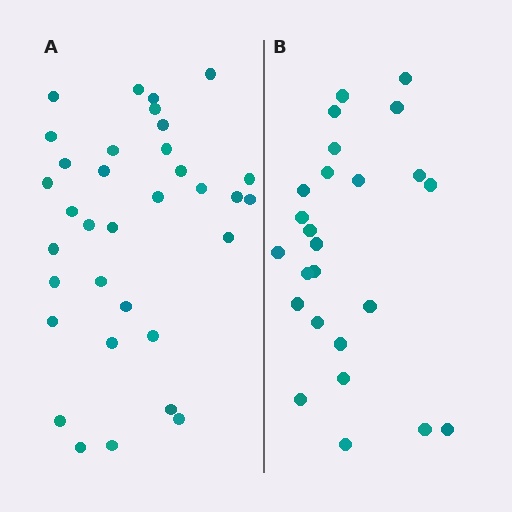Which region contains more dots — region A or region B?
Region A (the left region) has more dots.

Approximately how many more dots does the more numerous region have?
Region A has roughly 8 or so more dots than region B.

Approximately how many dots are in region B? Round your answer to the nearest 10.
About 20 dots. (The exact count is 25, which rounds to 20.)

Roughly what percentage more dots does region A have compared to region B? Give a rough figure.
About 35% more.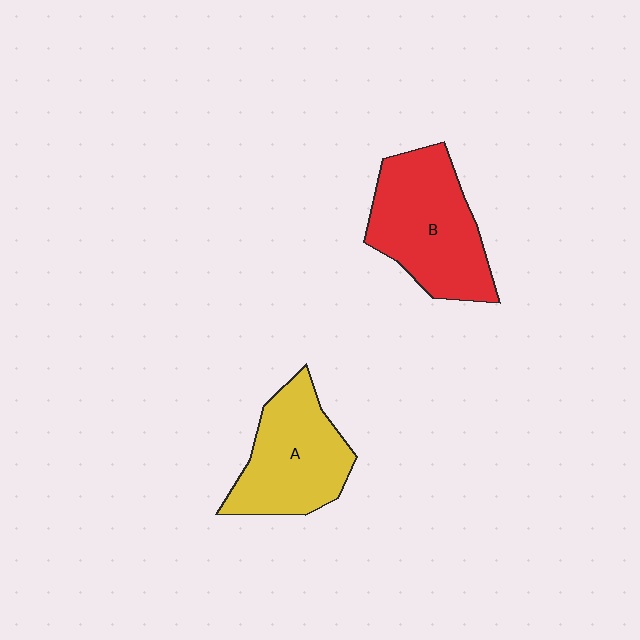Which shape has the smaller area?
Shape A (yellow).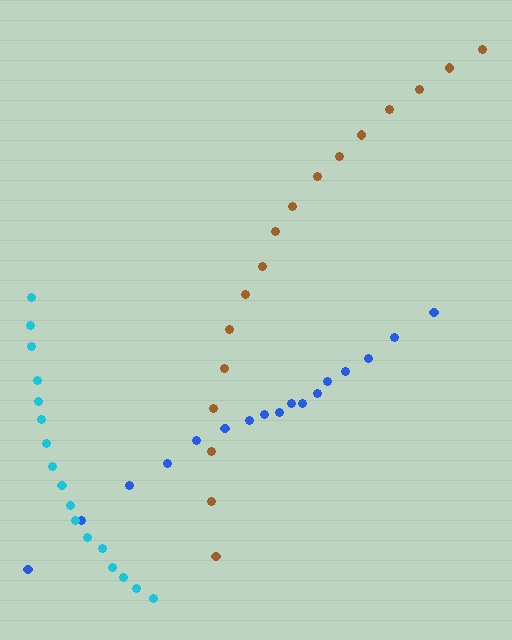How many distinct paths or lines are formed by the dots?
There are 3 distinct paths.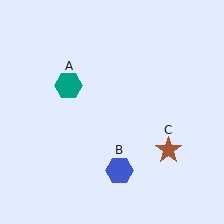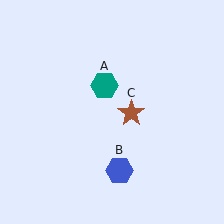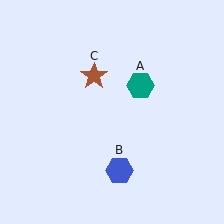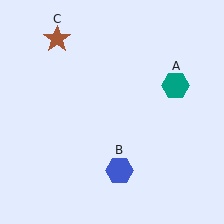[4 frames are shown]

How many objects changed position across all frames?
2 objects changed position: teal hexagon (object A), brown star (object C).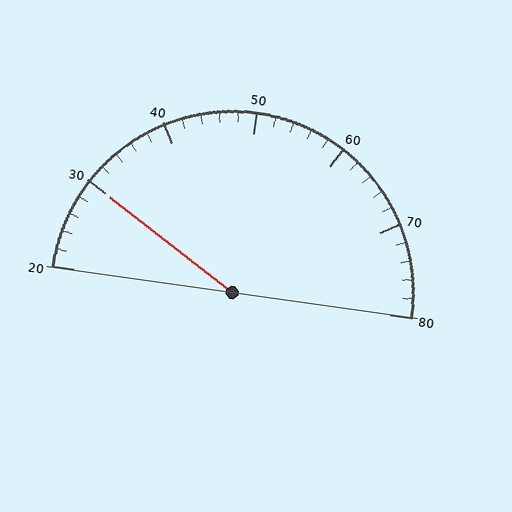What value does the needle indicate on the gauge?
The needle indicates approximately 30.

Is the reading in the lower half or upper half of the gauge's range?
The reading is in the lower half of the range (20 to 80).